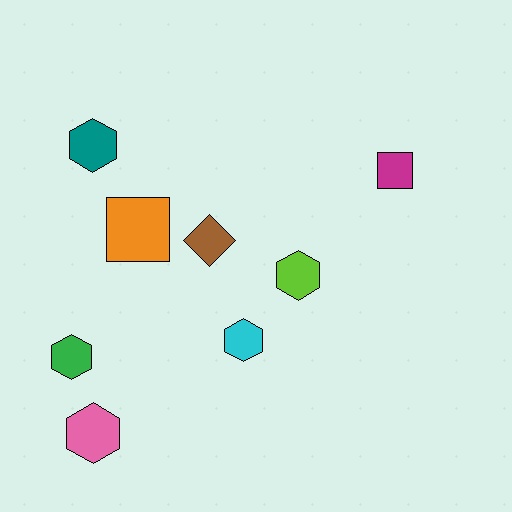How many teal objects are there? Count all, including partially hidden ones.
There is 1 teal object.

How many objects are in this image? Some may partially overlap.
There are 8 objects.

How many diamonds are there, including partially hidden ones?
There is 1 diamond.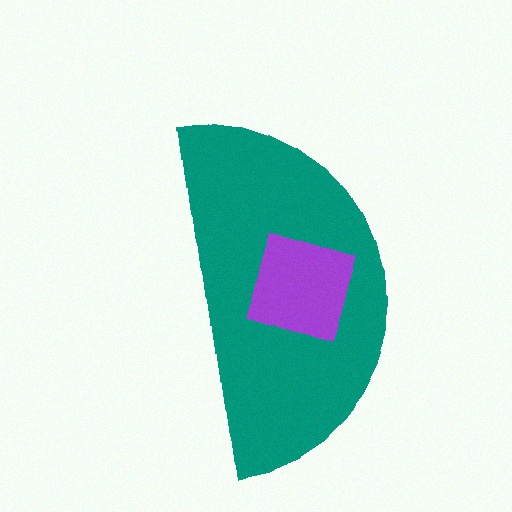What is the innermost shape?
The purple diamond.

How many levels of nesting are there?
2.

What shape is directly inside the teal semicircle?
The purple diamond.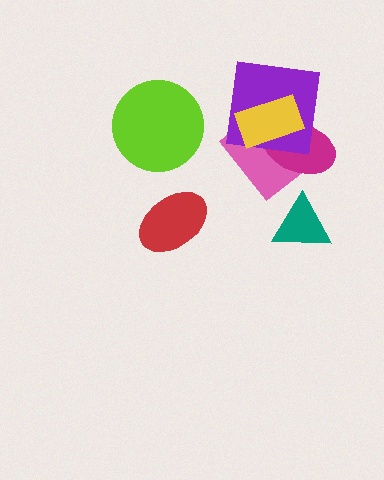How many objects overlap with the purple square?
3 objects overlap with the purple square.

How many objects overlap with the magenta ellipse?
3 objects overlap with the magenta ellipse.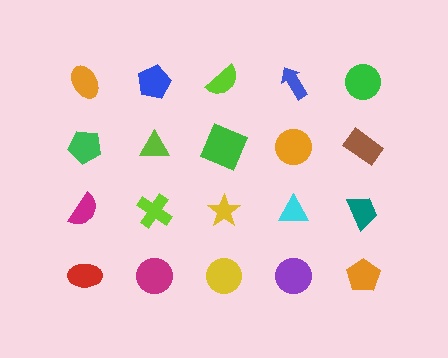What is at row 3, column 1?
A magenta semicircle.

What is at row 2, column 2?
A lime triangle.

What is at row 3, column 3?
A yellow star.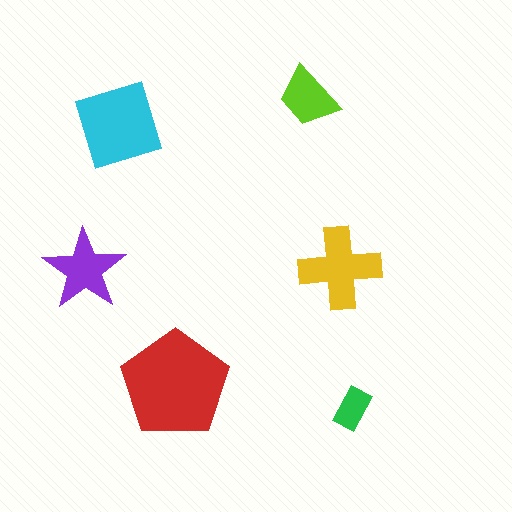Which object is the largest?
The red pentagon.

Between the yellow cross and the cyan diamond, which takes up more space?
The cyan diamond.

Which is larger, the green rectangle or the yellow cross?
The yellow cross.